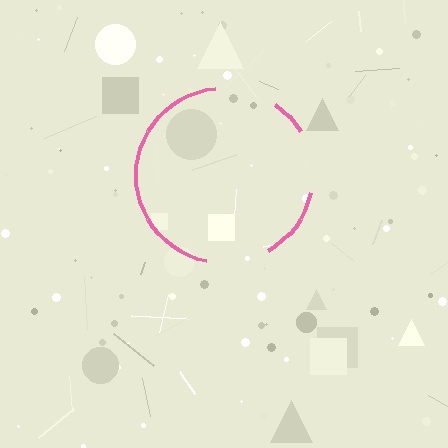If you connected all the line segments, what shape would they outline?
They would outline a circle.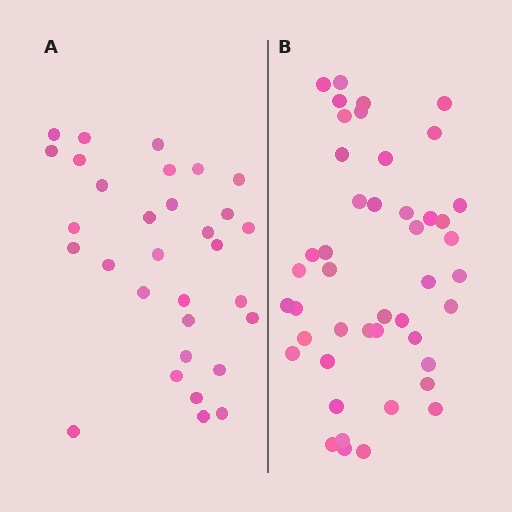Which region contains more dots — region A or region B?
Region B (the right region) has more dots.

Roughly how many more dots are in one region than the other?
Region B has approximately 15 more dots than region A.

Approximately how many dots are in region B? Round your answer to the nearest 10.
About 40 dots. (The exact count is 45, which rounds to 40.)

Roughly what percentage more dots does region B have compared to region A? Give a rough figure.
About 45% more.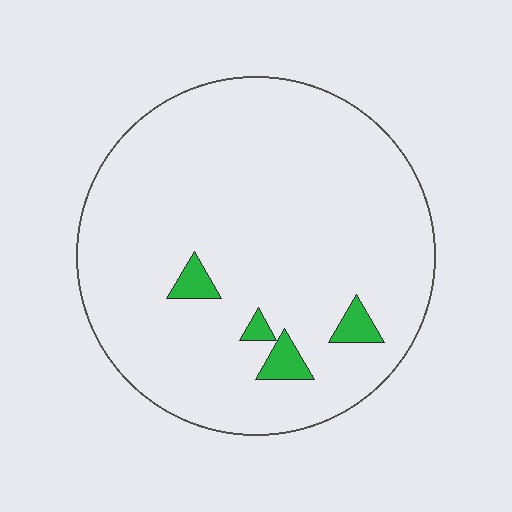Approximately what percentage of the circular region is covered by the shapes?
Approximately 5%.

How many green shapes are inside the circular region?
4.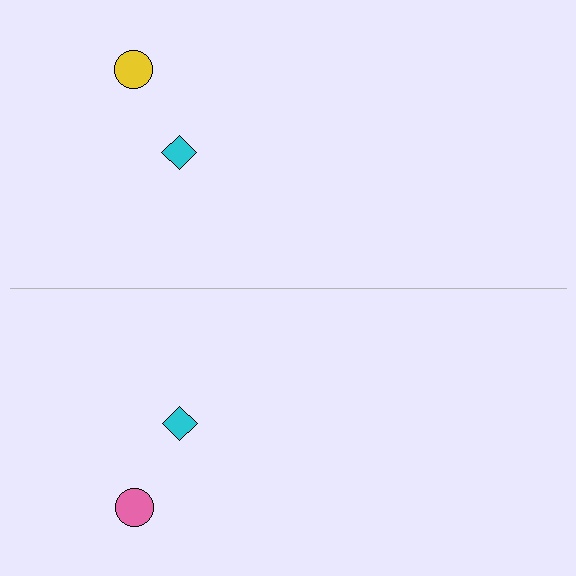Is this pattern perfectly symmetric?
No, the pattern is not perfectly symmetric. The pink circle on the bottom side breaks the symmetry — its mirror counterpart is yellow.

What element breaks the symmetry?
The pink circle on the bottom side breaks the symmetry — its mirror counterpart is yellow.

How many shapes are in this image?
There are 4 shapes in this image.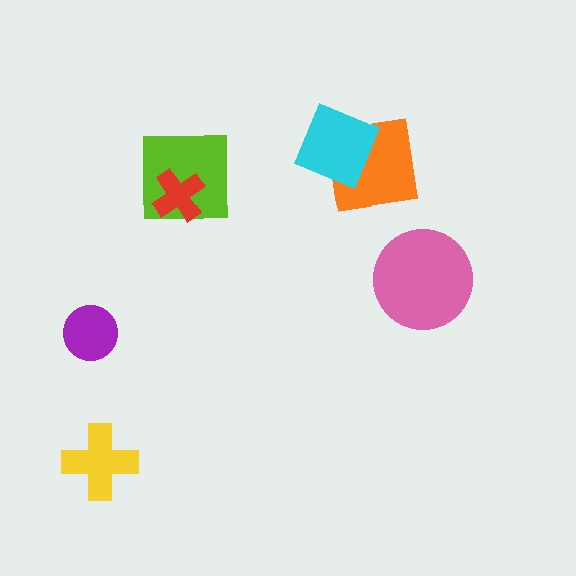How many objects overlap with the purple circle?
0 objects overlap with the purple circle.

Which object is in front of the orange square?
The cyan diamond is in front of the orange square.